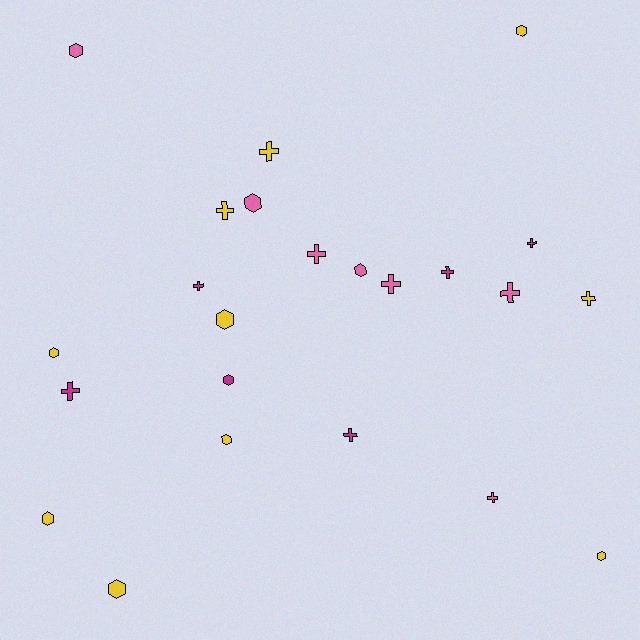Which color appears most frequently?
Yellow, with 10 objects.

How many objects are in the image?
There are 23 objects.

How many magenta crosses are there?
There are 5 magenta crosses.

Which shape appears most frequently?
Cross, with 12 objects.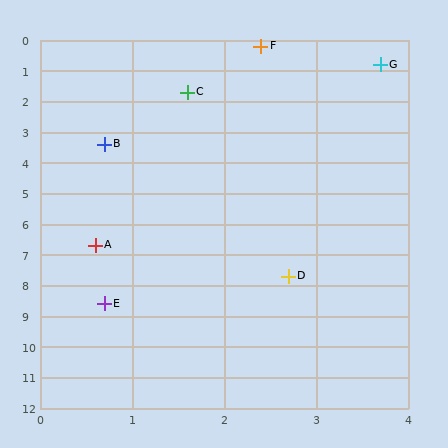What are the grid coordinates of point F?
Point F is at approximately (2.4, 0.2).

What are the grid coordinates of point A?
Point A is at approximately (0.6, 6.7).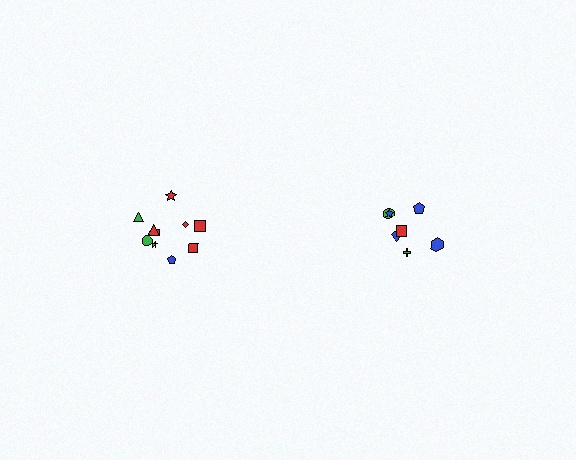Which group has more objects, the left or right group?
The left group.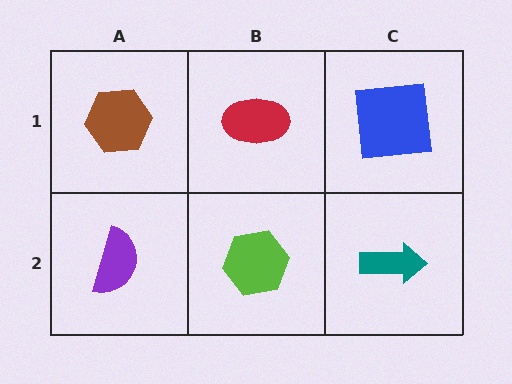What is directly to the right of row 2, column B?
A teal arrow.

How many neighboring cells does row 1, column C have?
2.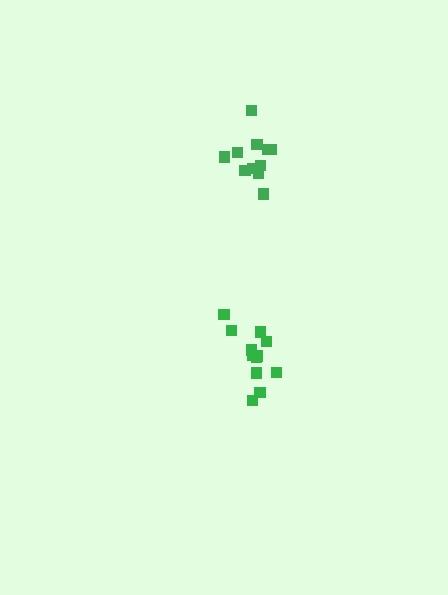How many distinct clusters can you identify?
There are 2 distinct clusters.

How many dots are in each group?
Group 1: 12 dots, Group 2: 11 dots (23 total).